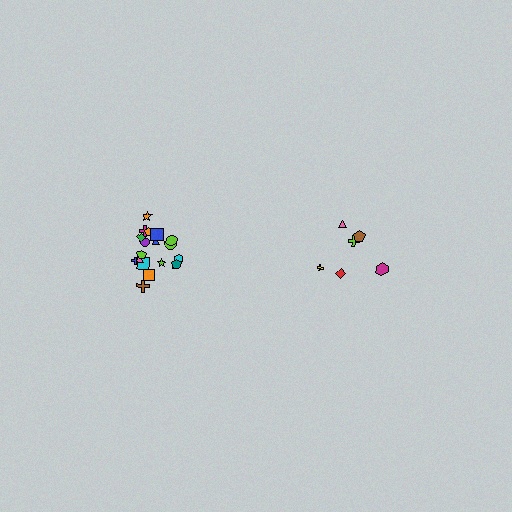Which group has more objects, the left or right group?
The left group.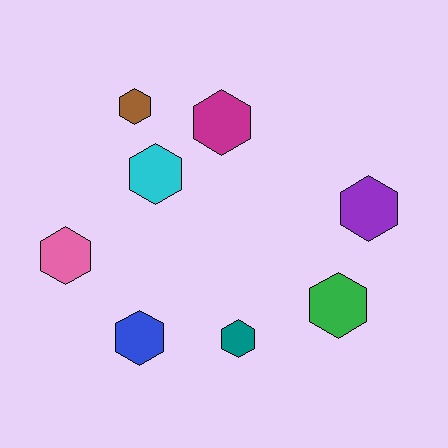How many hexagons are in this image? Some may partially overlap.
There are 8 hexagons.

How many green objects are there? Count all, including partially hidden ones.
There is 1 green object.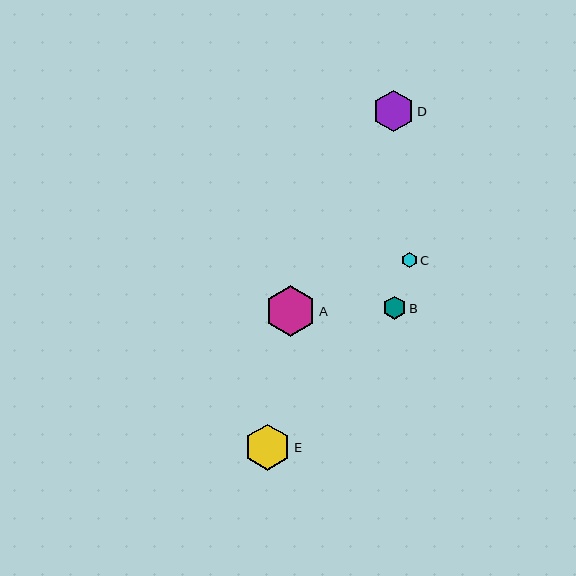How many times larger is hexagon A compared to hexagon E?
Hexagon A is approximately 1.1 times the size of hexagon E.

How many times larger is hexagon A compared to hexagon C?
Hexagon A is approximately 3.3 times the size of hexagon C.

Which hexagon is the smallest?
Hexagon C is the smallest with a size of approximately 15 pixels.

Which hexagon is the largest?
Hexagon A is the largest with a size of approximately 51 pixels.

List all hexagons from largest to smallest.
From largest to smallest: A, E, D, B, C.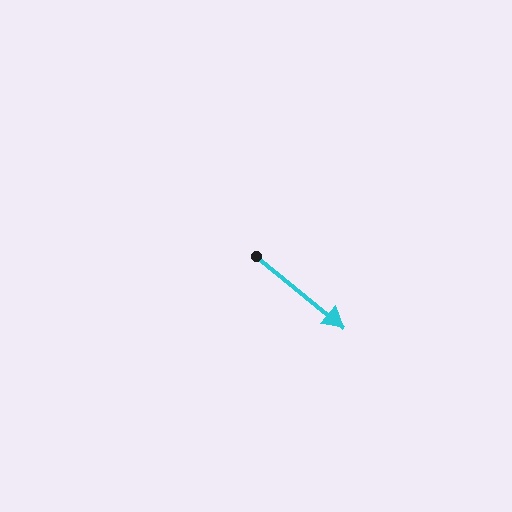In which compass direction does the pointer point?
Southeast.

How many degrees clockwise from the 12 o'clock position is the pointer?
Approximately 129 degrees.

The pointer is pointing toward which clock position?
Roughly 4 o'clock.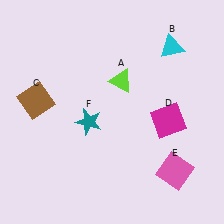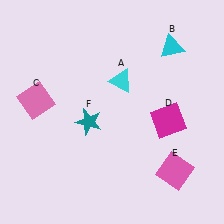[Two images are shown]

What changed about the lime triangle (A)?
In Image 1, A is lime. In Image 2, it changed to cyan.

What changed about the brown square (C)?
In Image 1, C is brown. In Image 2, it changed to pink.